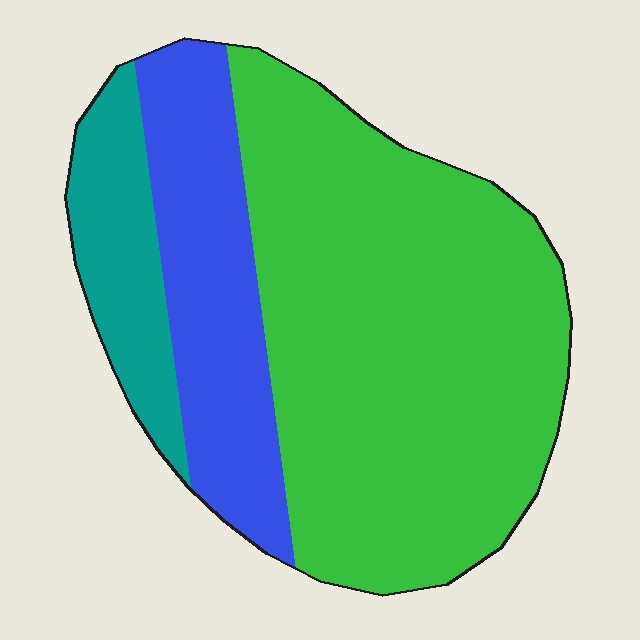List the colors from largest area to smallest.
From largest to smallest: green, blue, teal.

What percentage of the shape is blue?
Blue takes up less than a quarter of the shape.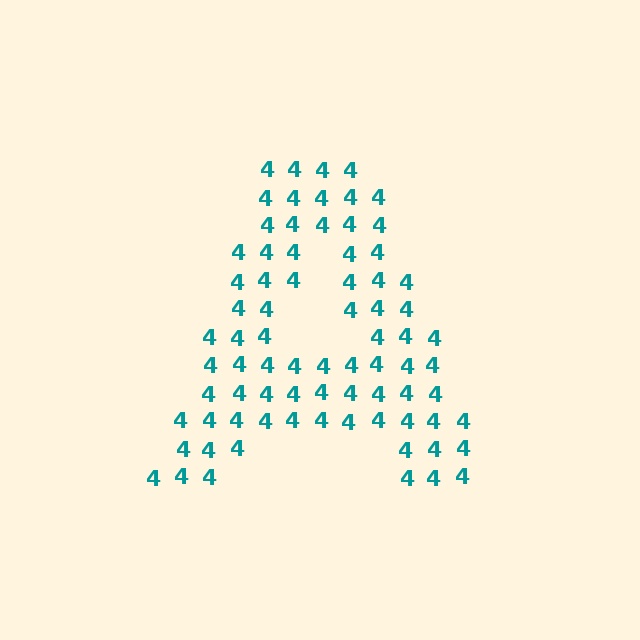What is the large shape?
The large shape is the letter A.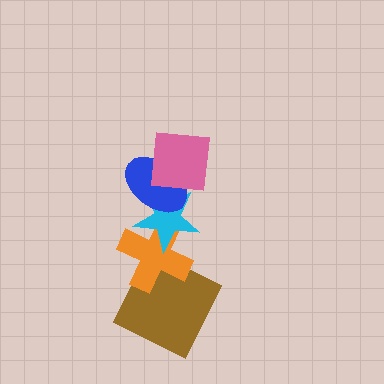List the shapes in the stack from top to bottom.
From top to bottom: the pink square, the blue ellipse, the cyan star, the orange cross, the brown square.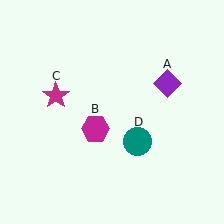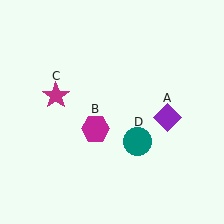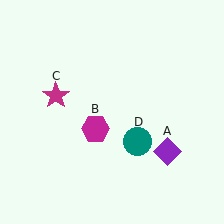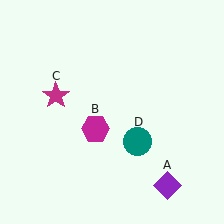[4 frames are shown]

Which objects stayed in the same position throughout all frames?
Magenta hexagon (object B) and magenta star (object C) and teal circle (object D) remained stationary.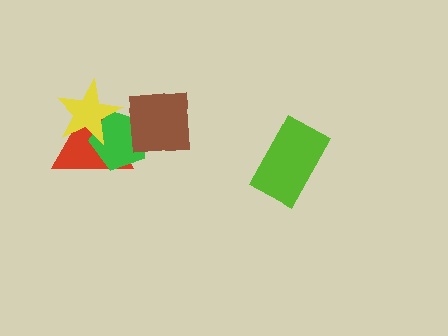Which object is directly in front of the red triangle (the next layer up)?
The green pentagon is directly in front of the red triangle.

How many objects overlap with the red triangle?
3 objects overlap with the red triangle.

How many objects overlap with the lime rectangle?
0 objects overlap with the lime rectangle.